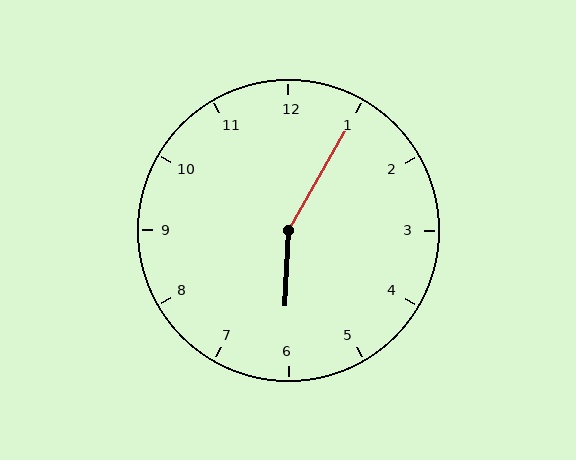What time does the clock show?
6:05.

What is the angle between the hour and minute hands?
Approximately 152 degrees.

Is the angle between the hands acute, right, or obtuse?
It is obtuse.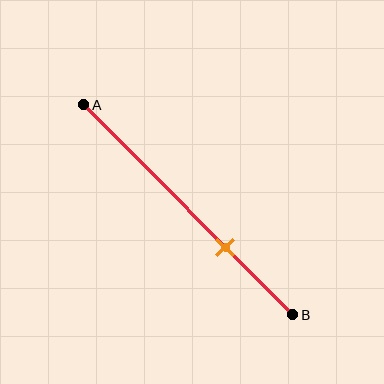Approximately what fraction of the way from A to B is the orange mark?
The orange mark is approximately 70% of the way from A to B.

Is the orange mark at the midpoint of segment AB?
No, the mark is at about 70% from A, not at the 50% midpoint.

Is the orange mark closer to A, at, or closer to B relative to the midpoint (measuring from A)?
The orange mark is closer to point B than the midpoint of segment AB.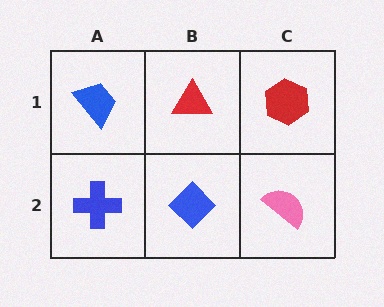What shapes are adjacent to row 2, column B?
A red triangle (row 1, column B), a blue cross (row 2, column A), a pink semicircle (row 2, column C).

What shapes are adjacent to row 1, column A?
A blue cross (row 2, column A), a red triangle (row 1, column B).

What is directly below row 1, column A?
A blue cross.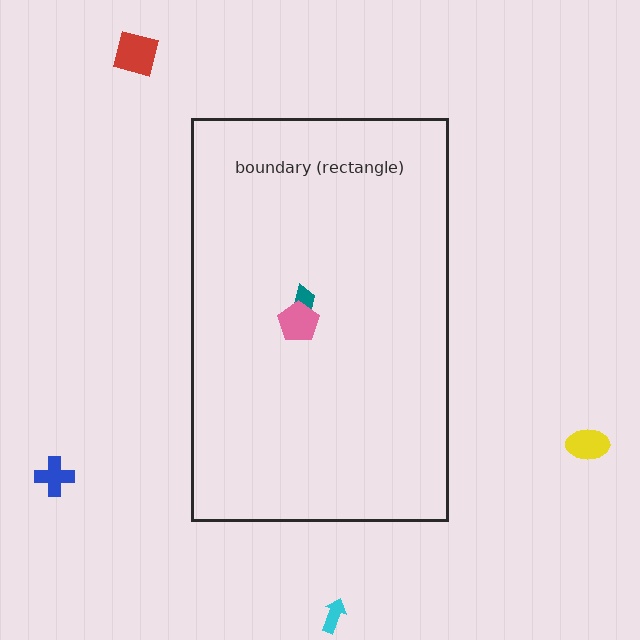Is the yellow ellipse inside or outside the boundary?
Outside.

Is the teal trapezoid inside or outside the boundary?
Inside.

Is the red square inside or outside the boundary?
Outside.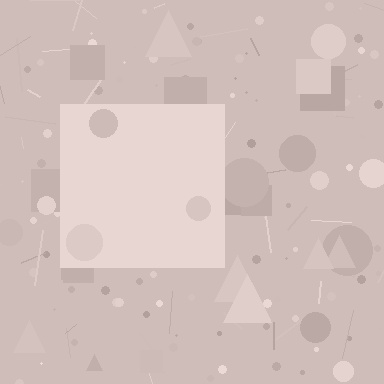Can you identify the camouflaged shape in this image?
The camouflaged shape is a square.